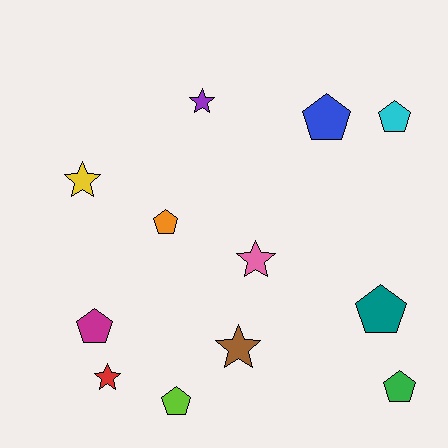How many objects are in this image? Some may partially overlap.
There are 12 objects.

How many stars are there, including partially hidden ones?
There are 5 stars.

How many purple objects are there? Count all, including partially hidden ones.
There is 1 purple object.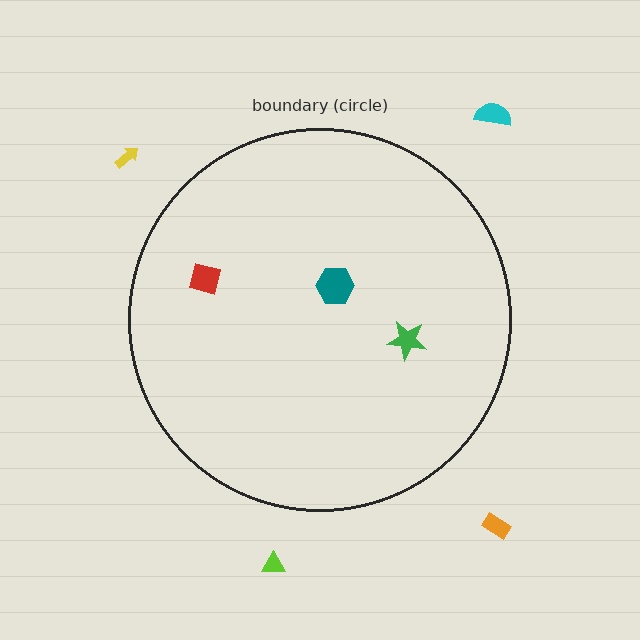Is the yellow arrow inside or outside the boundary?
Outside.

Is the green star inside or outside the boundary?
Inside.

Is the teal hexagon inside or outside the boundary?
Inside.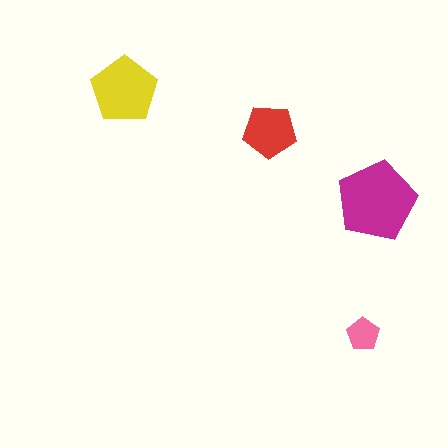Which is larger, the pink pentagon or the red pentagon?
The red one.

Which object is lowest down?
The pink pentagon is bottommost.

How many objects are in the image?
There are 4 objects in the image.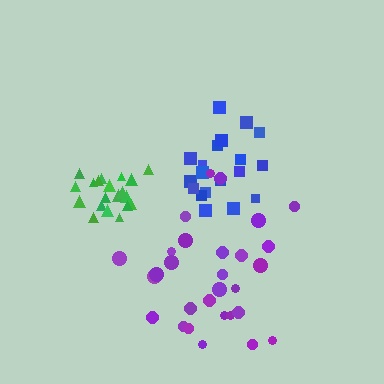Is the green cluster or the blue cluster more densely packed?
Green.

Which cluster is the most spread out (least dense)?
Purple.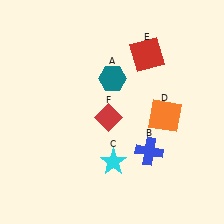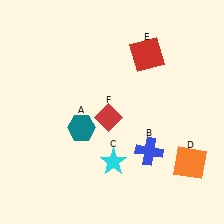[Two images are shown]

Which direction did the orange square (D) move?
The orange square (D) moved down.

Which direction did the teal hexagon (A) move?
The teal hexagon (A) moved down.